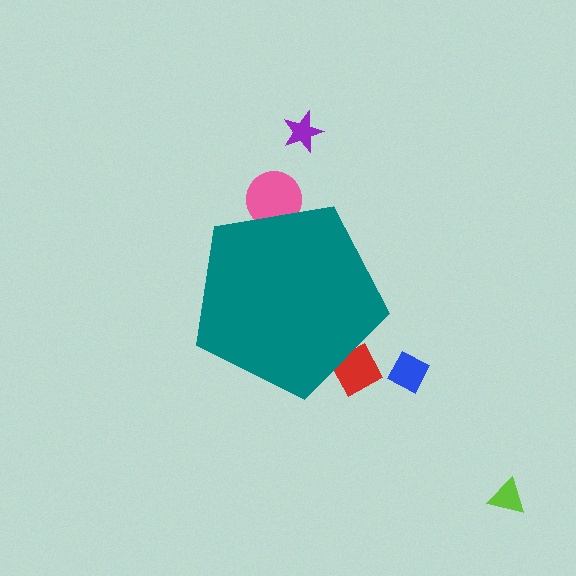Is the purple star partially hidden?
No, the purple star is fully visible.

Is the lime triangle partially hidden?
No, the lime triangle is fully visible.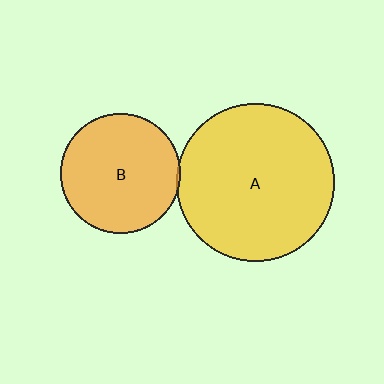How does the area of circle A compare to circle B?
Approximately 1.7 times.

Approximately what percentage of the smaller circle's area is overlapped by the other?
Approximately 5%.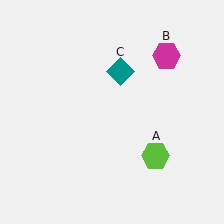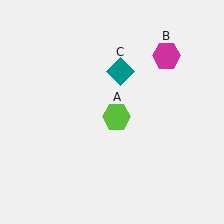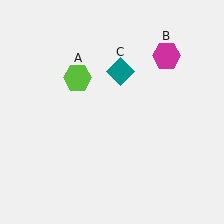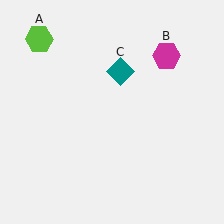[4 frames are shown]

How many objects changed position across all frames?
1 object changed position: lime hexagon (object A).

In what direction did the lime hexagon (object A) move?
The lime hexagon (object A) moved up and to the left.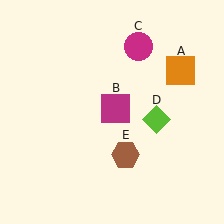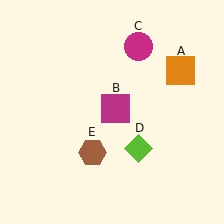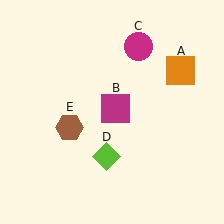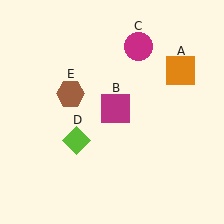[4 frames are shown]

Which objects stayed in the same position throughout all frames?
Orange square (object A) and magenta square (object B) and magenta circle (object C) remained stationary.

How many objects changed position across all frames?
2 objects changed position: lime diamond (object D), brown hexagon (object E).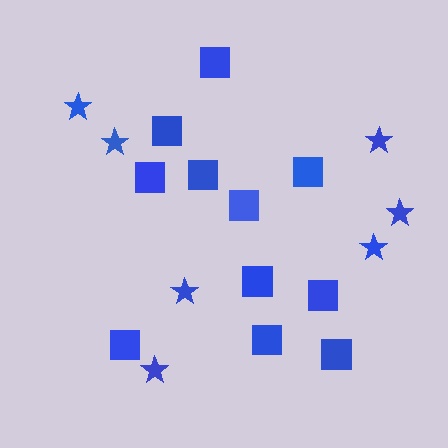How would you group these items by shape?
There are 2 groups: one group of squares (11) and one group of stars (7).